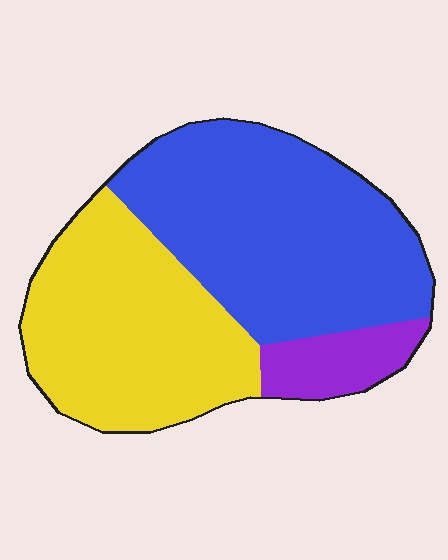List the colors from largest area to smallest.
From largest to smallest: blue, yellow, purple.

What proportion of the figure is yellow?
Yellow takes up about two fifths (2/5) of the figure.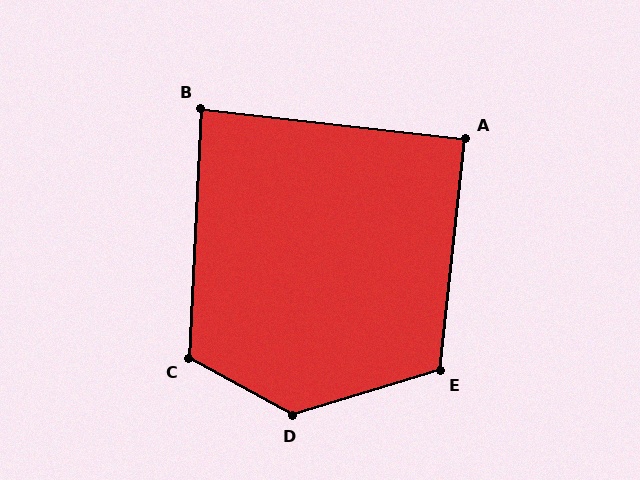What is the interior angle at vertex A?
Approximately 90 degrees (approximately right).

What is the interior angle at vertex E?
Approximately 113 degrees (obtuse).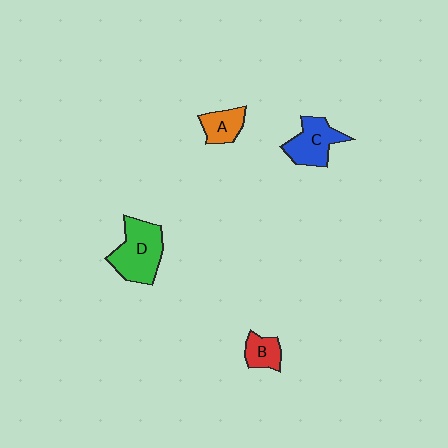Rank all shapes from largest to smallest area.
From largest to smallest: D (green), C (blue), A (orange), B (red).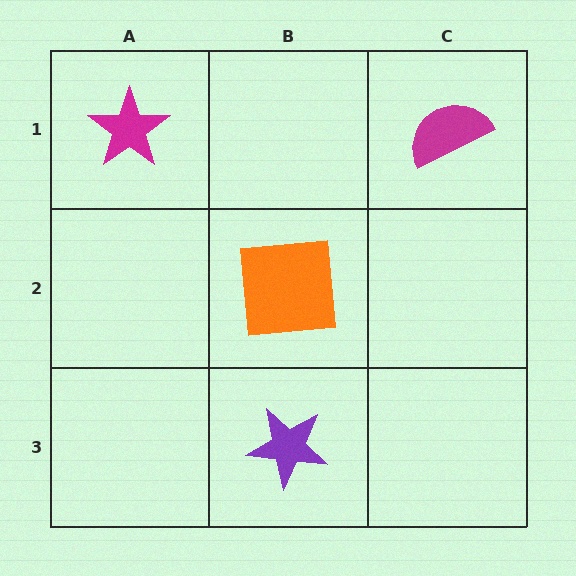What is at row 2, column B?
An orange square.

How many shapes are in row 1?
2 shapes.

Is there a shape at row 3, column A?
No, that cell is empty.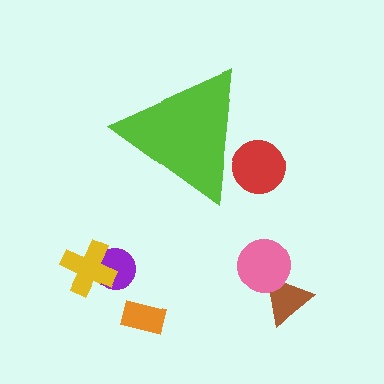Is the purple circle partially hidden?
No, the purple circle is fully visible.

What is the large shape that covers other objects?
A lime triangle.